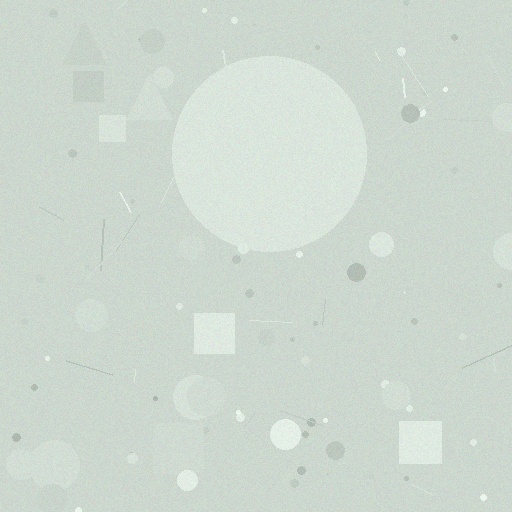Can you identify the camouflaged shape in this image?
The camouflaged shape is a circle.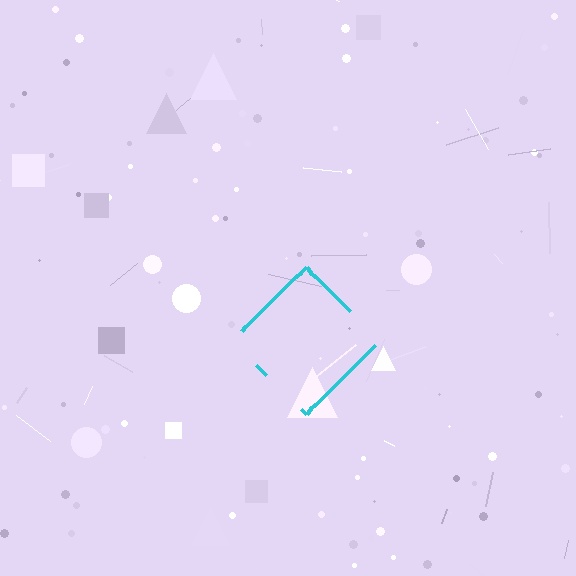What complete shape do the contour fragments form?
The contour fragments form a diamond.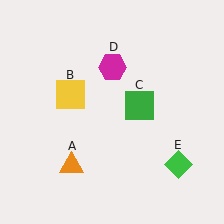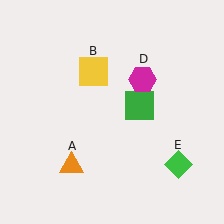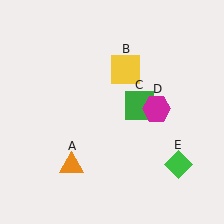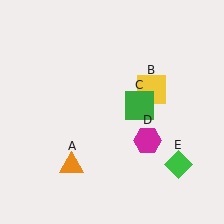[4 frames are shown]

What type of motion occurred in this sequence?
The yellow square (object B), magenta hexagon (object D) rotated clockwise around the center of the scene.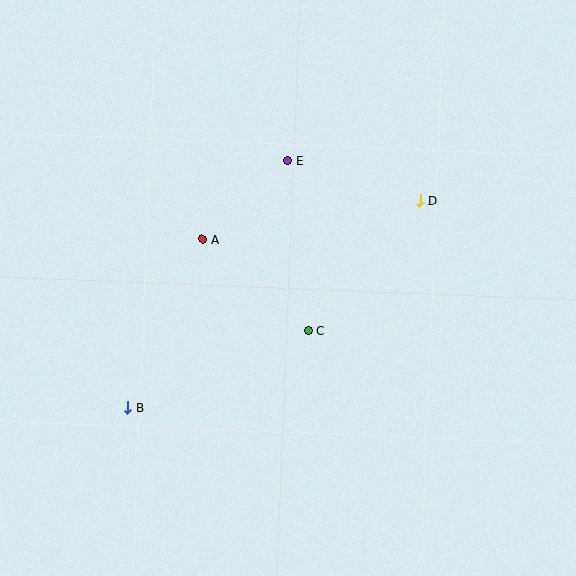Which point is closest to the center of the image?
Point C at (308, 331) is closest to the center.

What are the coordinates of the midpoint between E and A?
The midpoint between E and A is at (245, 200).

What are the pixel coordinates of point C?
Point C is at (308, 331).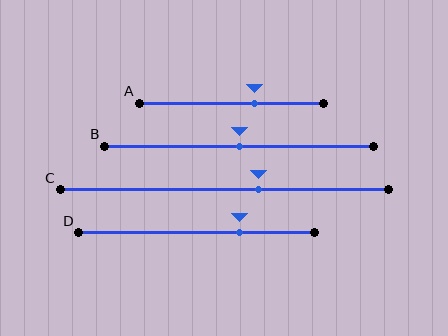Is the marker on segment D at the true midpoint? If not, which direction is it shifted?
No, the marker on segment D is shifted to the right by about 18% of the segment length.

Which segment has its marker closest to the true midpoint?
Segment B has its marker closest to the true midpoint.